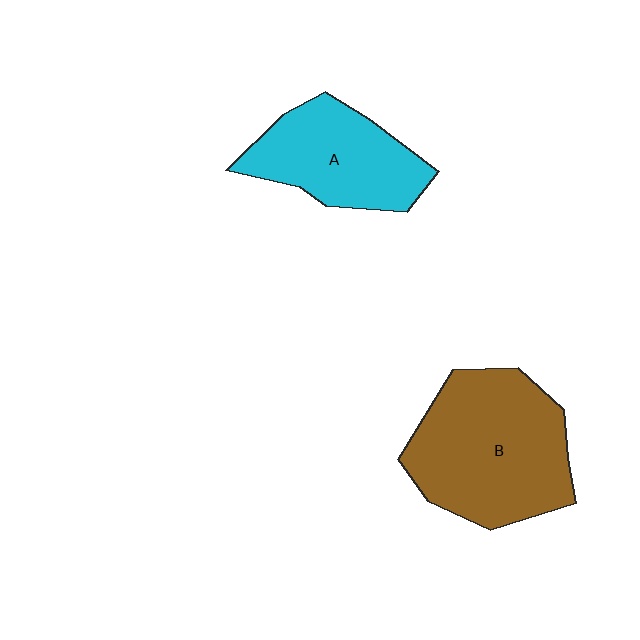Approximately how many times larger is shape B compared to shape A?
Approximately 1.4 times.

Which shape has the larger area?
Shape B (brown).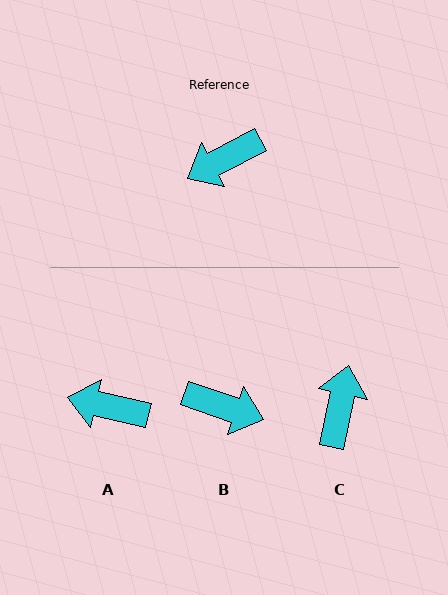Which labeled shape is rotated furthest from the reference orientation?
B, about 133 degrees away.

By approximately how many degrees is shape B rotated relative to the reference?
Approximately 133 degrees counter-clockwise.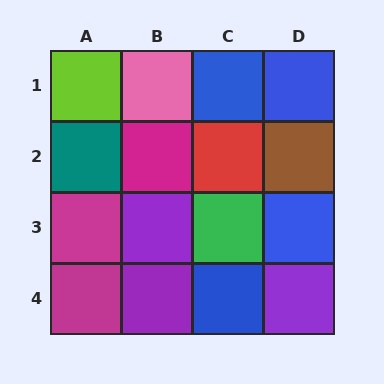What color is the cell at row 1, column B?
Pink.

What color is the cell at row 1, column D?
Blue.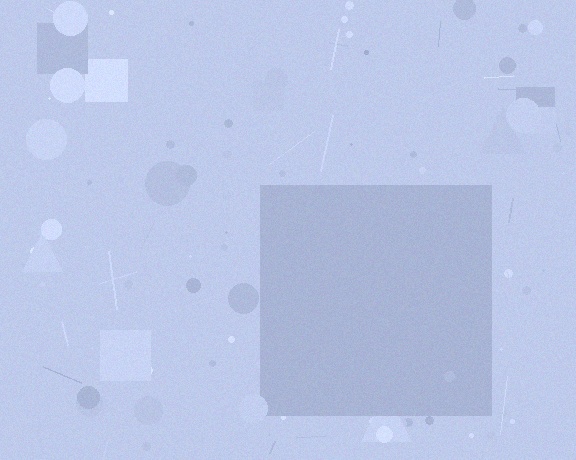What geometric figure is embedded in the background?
A square is embedded in the background.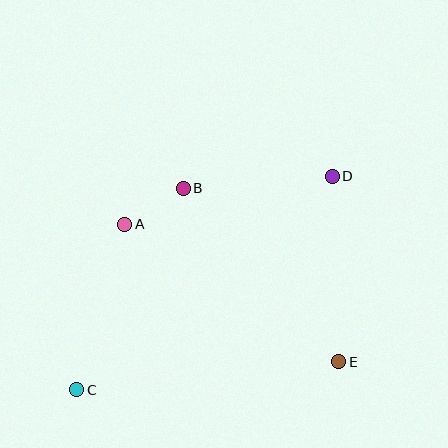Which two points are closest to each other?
Points A and B are closest to each other.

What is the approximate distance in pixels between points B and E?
The distance between B and E is approximately 233 pixels.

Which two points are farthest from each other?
Points C and D are farthest from each other.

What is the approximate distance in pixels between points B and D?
The distance between B and D is approximately 150 pixels.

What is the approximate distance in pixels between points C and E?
The distance between C and E is approximately 263 pixels.